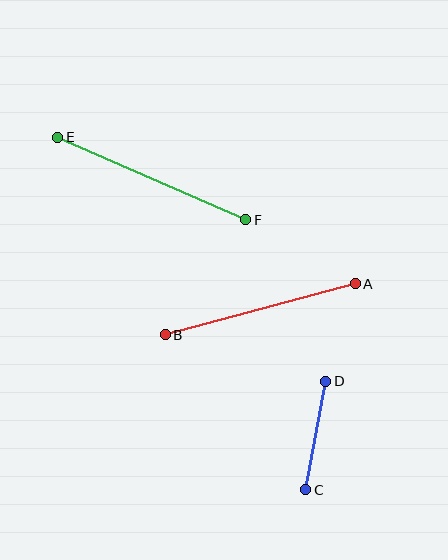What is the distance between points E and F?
The distance is approximately 205 pixels.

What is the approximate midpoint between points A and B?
The midpoint is at approximately (260, 309) pixels.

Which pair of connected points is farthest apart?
Points E and F are farthest apart.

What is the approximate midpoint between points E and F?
The midpoint is at approximately (152, 179) pixels.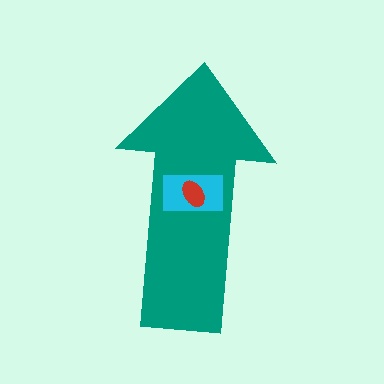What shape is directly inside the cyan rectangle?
The red ellipse.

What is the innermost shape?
The red ellipse.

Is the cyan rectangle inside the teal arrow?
Yes.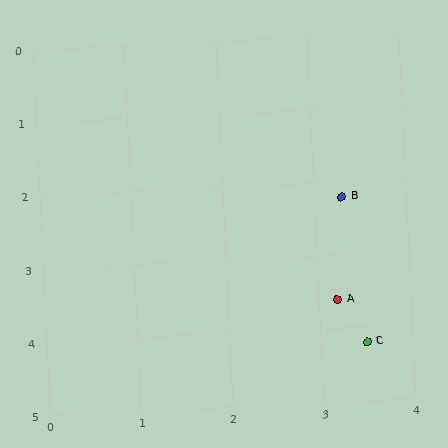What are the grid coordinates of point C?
Point C is at approximately (3.5, 4.2).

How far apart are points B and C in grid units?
Points B and C are about 2.0 grid units apart.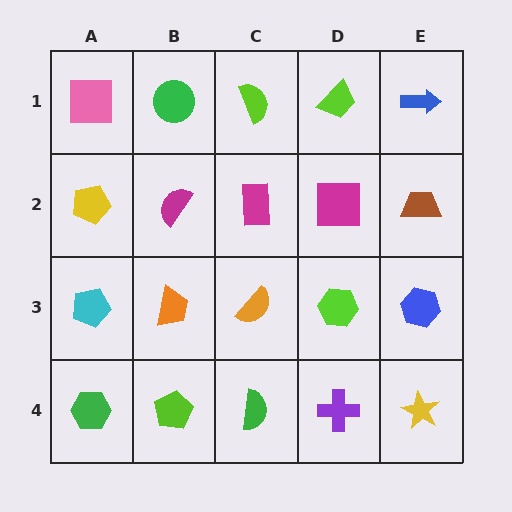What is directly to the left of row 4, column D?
A green semicircle.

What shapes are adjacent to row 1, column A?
A yellow pentagon (row 2, column A), a green circle (row 1, column B).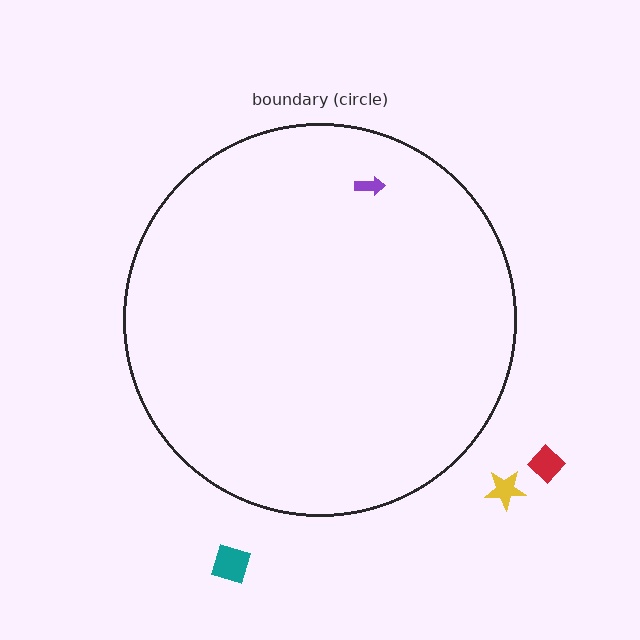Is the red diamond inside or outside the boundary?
Outside.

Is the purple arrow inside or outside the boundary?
Inside.